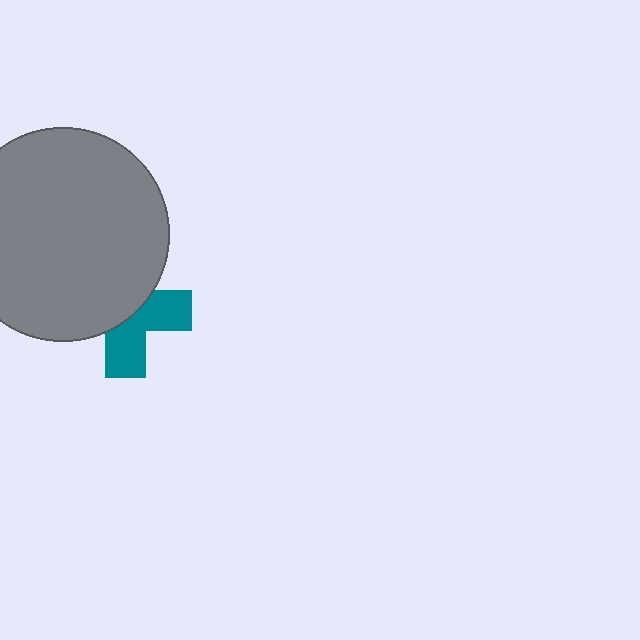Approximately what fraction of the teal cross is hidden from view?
Roughly 55% of the teal cross is hidden behind the gray circle.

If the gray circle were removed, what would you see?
You would see the complete teal cross.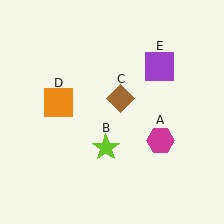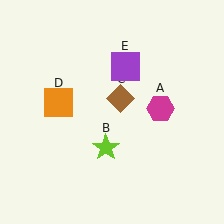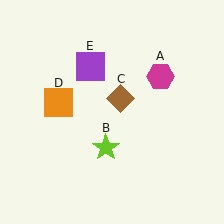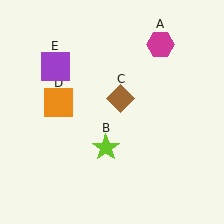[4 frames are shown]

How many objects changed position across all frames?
2 objects changed position: magenta hexagon (object A), purple square (object E).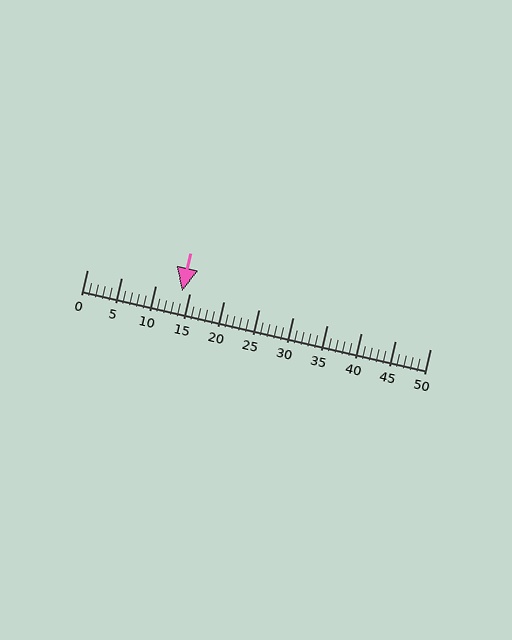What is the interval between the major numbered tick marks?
The major tick marks are spaced 5 units apart.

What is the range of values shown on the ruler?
The ruler shows values from 0 to 50.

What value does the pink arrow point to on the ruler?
The pink arrow points to approximately 14.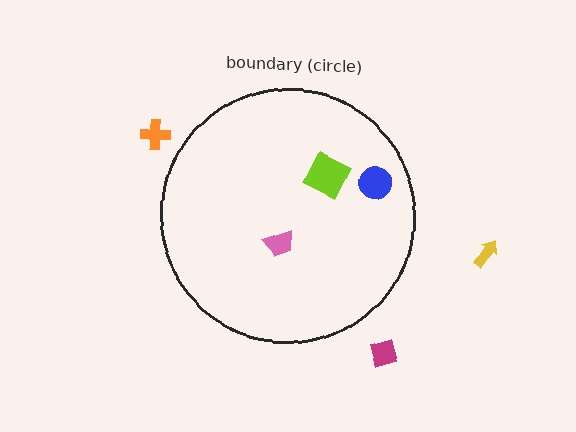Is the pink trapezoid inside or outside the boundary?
Inside.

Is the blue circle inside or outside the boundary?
Inside.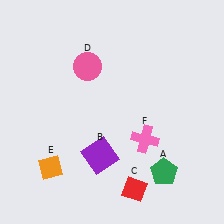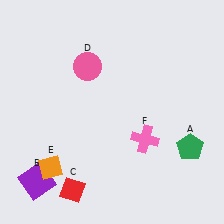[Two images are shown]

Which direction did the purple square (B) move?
The purple square (B) moved left.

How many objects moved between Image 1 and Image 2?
3 objects moved between the two images.